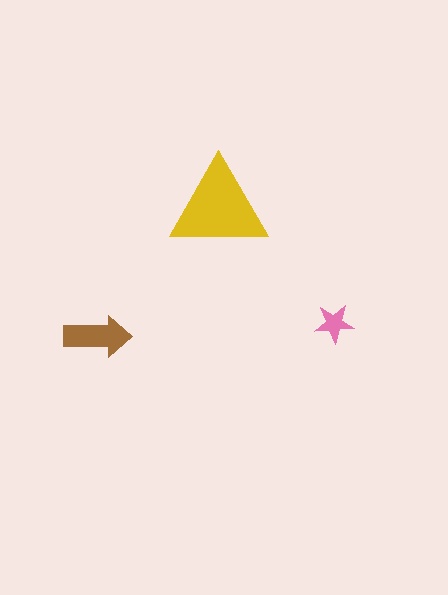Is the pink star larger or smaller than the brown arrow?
Smaller.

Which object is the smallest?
The pink star.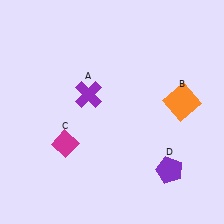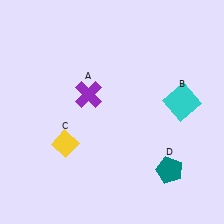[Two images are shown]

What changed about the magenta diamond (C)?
In Image 1, C is magenta. In Image 2, it changed to yellow.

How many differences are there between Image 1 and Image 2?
There are 3 differences between the two images.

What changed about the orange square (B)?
In Image 1, B is orange. In Image 2, it changed to cyan.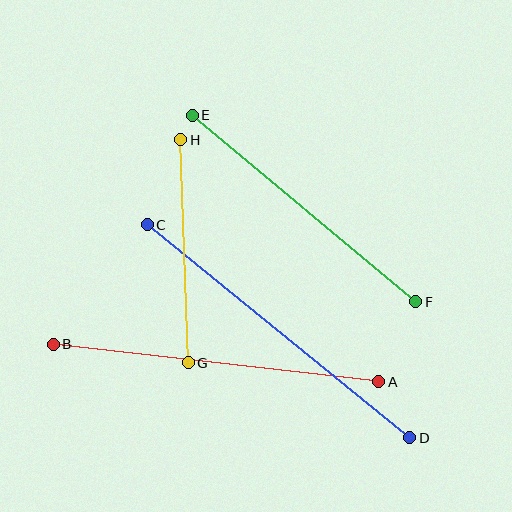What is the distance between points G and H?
The distance is approximately 223 pixels.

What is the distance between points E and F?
The distance is approximately 291 pixels.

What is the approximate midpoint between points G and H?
The midpoint is at approximately (184, 251) pixels.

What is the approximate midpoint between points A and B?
The midpoint is at approximately (216, 363) pixels.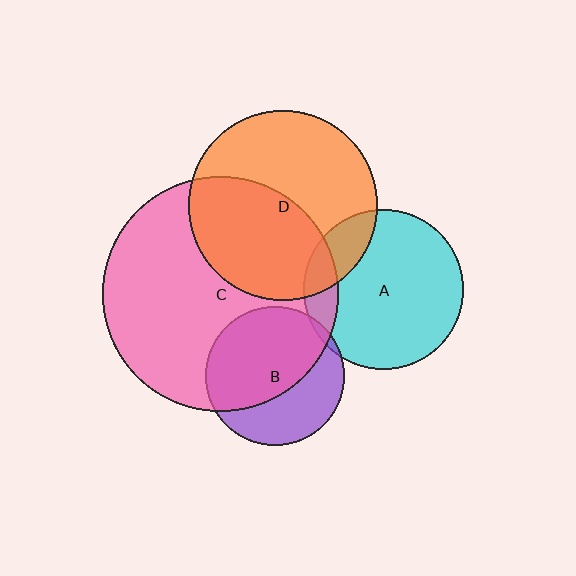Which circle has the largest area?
Circle C (pink).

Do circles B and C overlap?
Yes.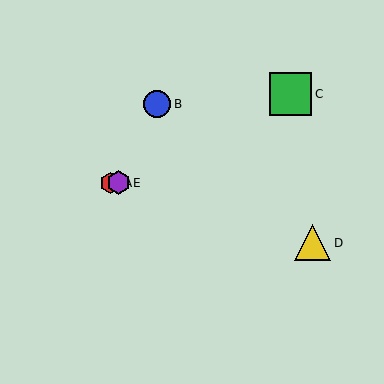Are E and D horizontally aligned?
No, E is at y≈183 and D is at y≈243.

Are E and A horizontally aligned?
Yes, both are at y≈183.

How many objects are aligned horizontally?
2 objects (A, E) are aligned horizontally.